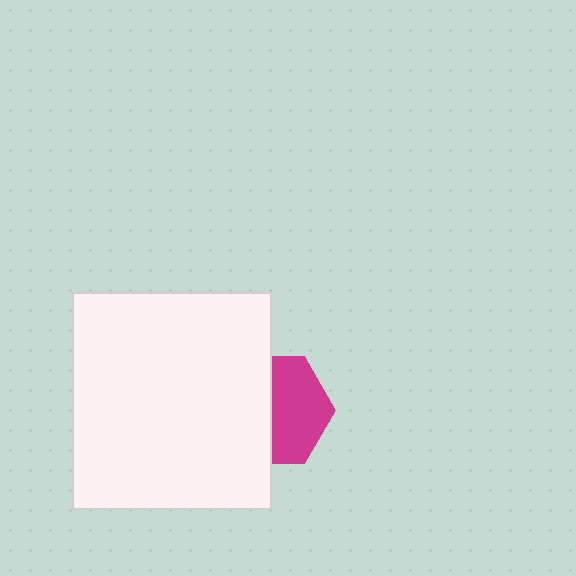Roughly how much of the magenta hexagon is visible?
About half of it is visible (roughly 53%).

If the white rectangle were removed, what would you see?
You would see the complete magenta hexagon.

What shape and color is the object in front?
The object in front is a white rectangle.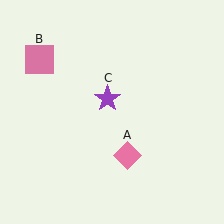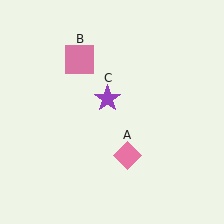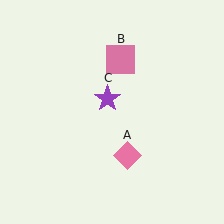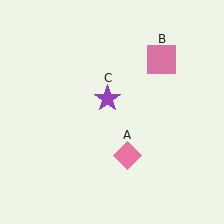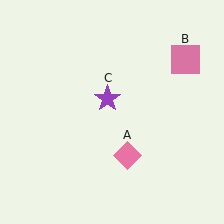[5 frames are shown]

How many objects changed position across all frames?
1 object changed position: pink square (object B).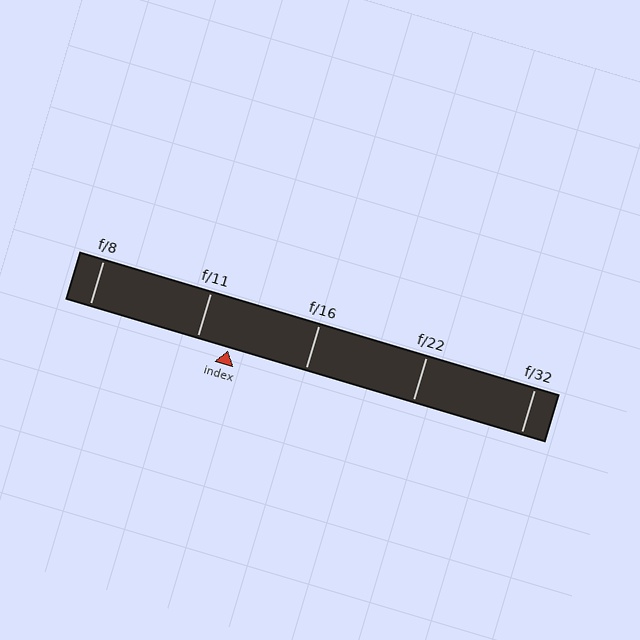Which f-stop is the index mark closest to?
The index mark is closest to f/11.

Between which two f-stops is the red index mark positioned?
The index mark is between f/11 and f/16.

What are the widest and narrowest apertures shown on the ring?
The widest aperture shown is f/8 and the narrowest is f/32.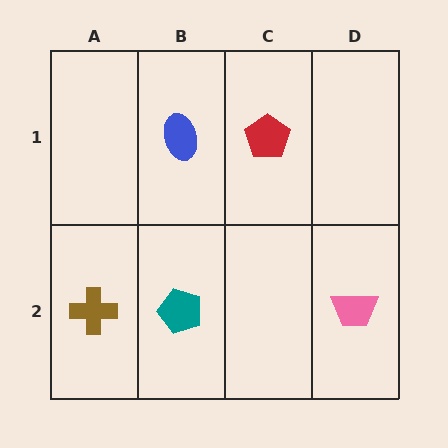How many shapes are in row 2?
3 shapes.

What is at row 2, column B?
A teal pentagon.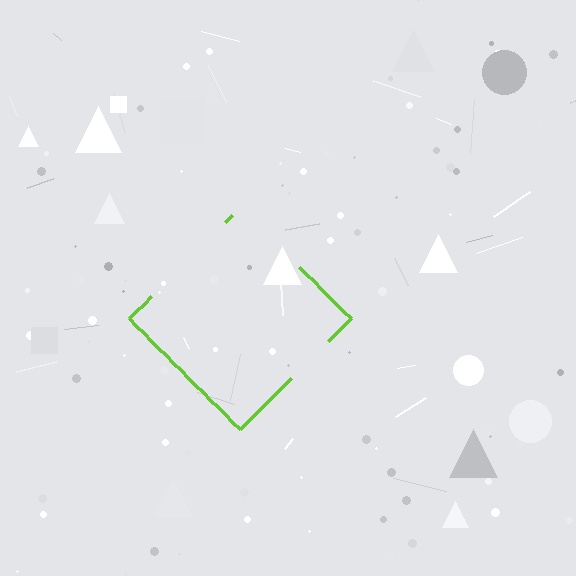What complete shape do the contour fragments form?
The contour fragments form a diamond.